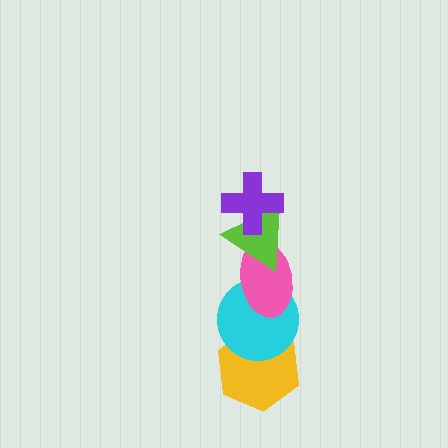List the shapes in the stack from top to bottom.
From top to bottom: the purple cross, the lime triangle, the pink ellipse, the cyan circle, the yellow hexagon.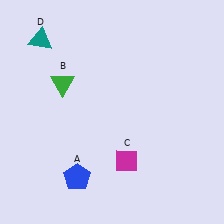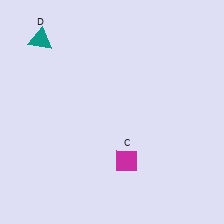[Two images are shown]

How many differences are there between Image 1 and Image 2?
There are 2 differences between the two images.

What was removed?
The blue pentagon (A), the green triangle (B) were removed in Image 2.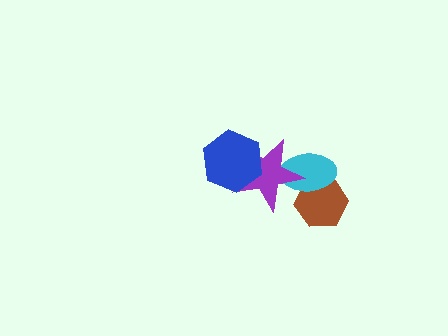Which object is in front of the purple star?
The blue hexagon is in front of the purple star.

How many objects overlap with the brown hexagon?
1 object overlaps with the brown hexagon.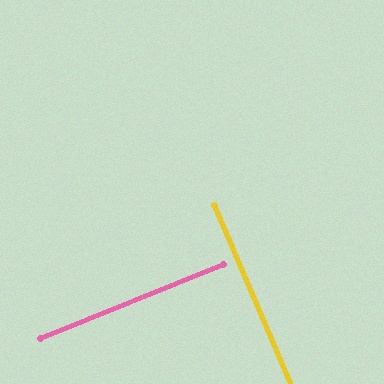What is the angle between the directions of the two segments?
Approximately 89 degrees.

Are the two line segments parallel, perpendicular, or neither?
Perpendicular — they meet at approximately 89°.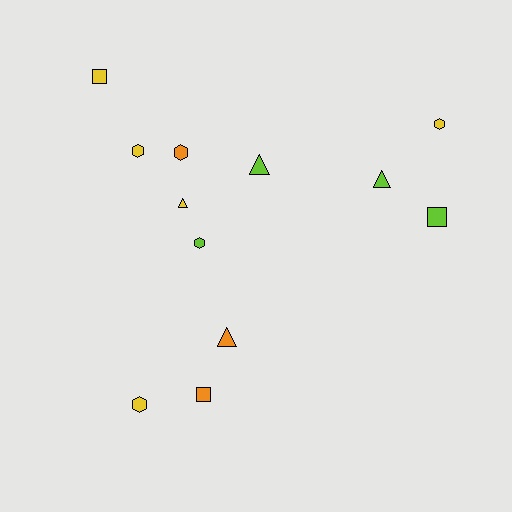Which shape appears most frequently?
Hexagon, with 5 objects.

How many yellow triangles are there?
There is 1 yellow triangle.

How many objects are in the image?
There are 12 objects.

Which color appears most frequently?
Yellow, with 5 objects.